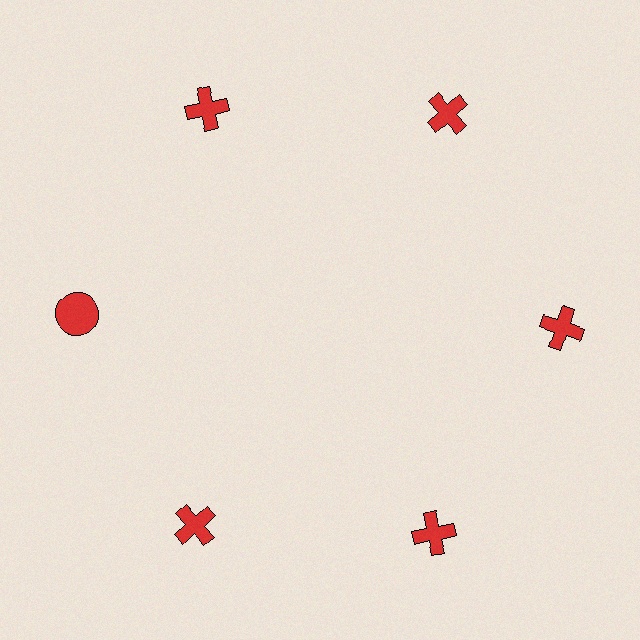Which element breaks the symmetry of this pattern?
The red circle at roughly the 9 o'clock position breaks the symmetry. All other shapes are red crosses.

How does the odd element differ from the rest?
It has a different shape: circle instead of cross.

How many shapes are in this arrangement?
There are 6 shapes arranged in a ring pattern.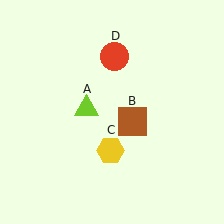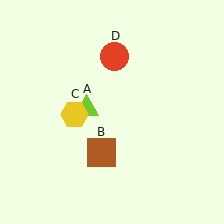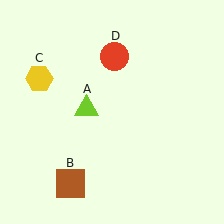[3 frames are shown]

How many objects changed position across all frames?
2 objects changed position: brown square (object B), yellow hexagon (object C).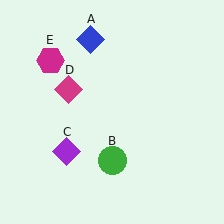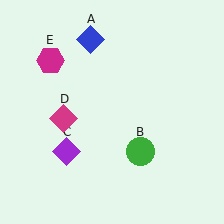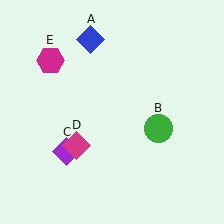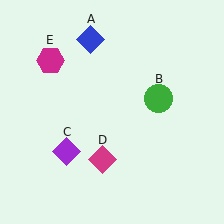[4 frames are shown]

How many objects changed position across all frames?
2 objects changed position: green circle (object B), magenta diamond (object D).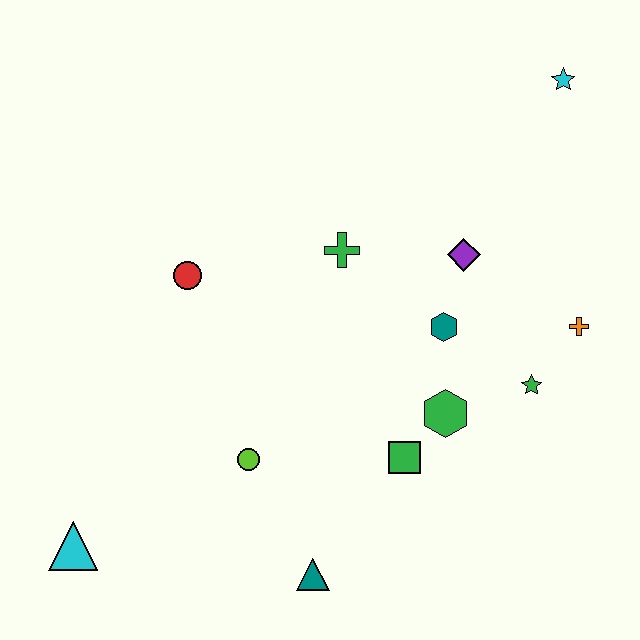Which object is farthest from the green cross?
The cyan triangle is farthest from the green cross.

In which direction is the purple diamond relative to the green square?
The purple diamond is above the green square.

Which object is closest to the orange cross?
The green star is closest to the orange cross.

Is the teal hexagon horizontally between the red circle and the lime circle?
No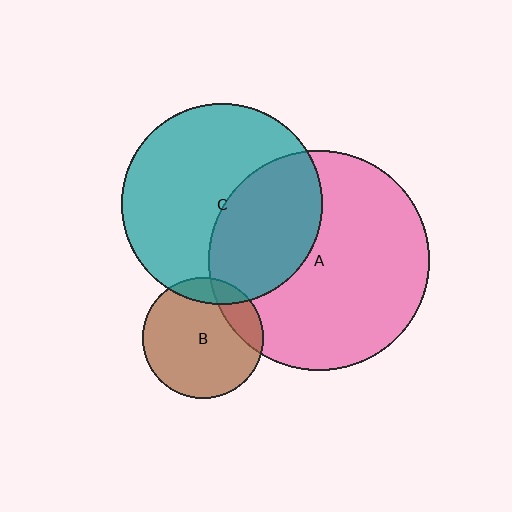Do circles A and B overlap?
Yes.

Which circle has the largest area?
Circle A (pink).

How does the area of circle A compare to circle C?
Approximately 1.2 times.